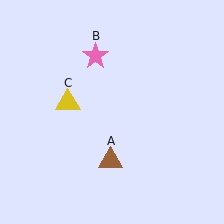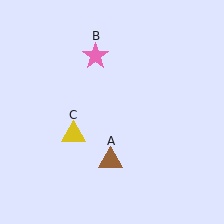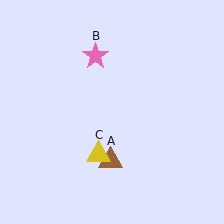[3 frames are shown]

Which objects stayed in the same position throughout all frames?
Brown triangle (object A) and pink star (object B) remained stationary.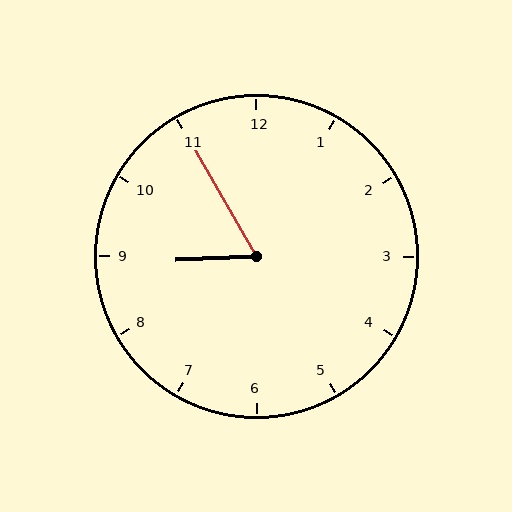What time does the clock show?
8:55.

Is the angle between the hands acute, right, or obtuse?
It is acute.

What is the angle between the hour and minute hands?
Approximately 62 degrees.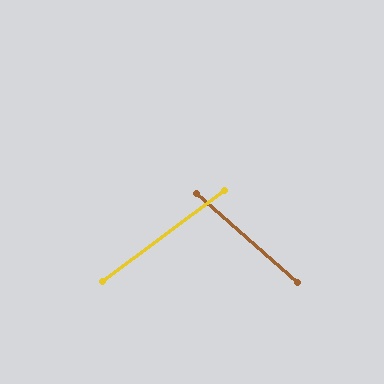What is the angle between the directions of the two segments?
Approximately 77 degrees.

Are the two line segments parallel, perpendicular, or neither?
Neither parallel nor perpendicular — they differ by about 77°.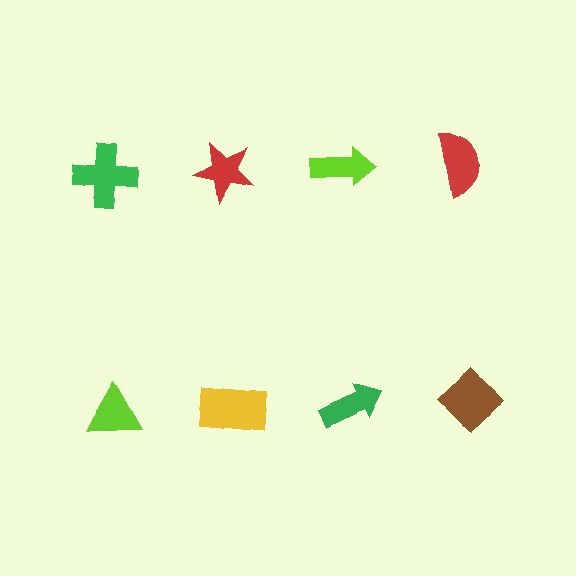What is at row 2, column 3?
A green arrow.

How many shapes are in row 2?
4 shapes.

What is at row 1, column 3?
A lime arrow.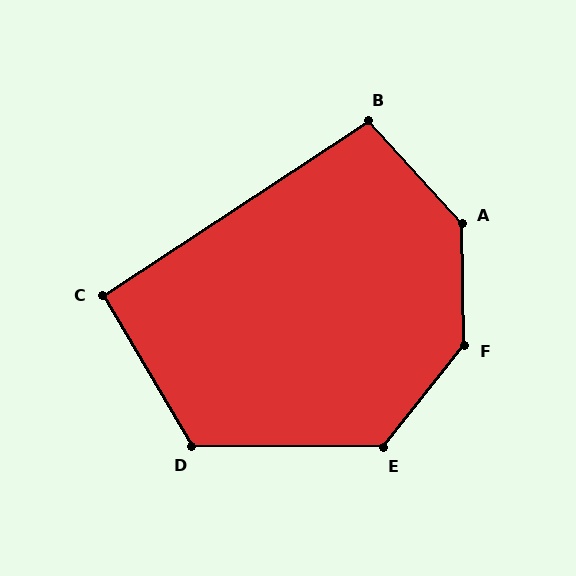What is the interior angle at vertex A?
Approximately 139 degrees (obtuse).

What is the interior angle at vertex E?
Approximately 128 degrees (obtuse).